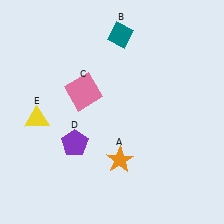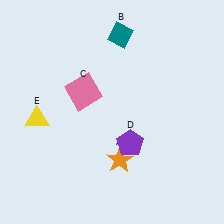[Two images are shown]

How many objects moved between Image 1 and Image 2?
1 object moved between the two images.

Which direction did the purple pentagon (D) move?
The purple pentagon (D) moved right.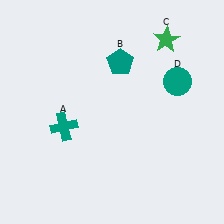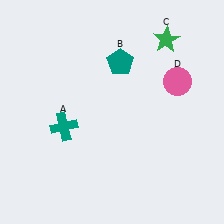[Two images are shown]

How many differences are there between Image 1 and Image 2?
There is 1 difference between the two images.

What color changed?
The circle (D) changed from teal in Image 1 to pink in Image 2.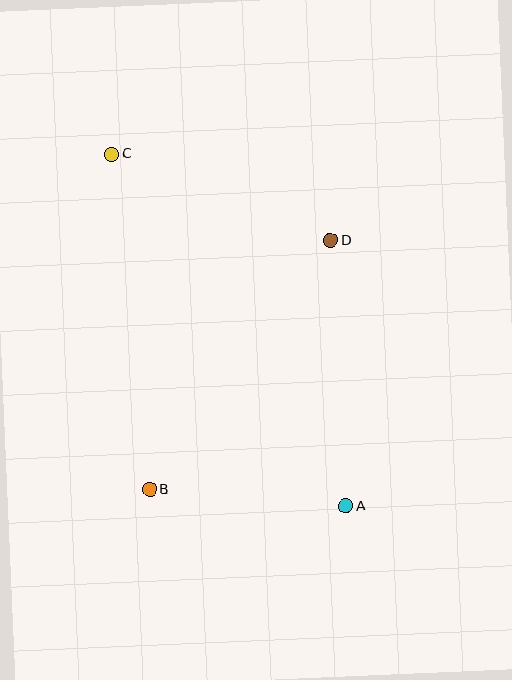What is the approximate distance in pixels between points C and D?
The distance between C and D is approximately 235 pixels.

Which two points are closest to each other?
Points A and B are closest to each other.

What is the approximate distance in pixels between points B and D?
The distance between B and D is approximately 308 pixels.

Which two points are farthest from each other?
Points A and C are farthest from each other.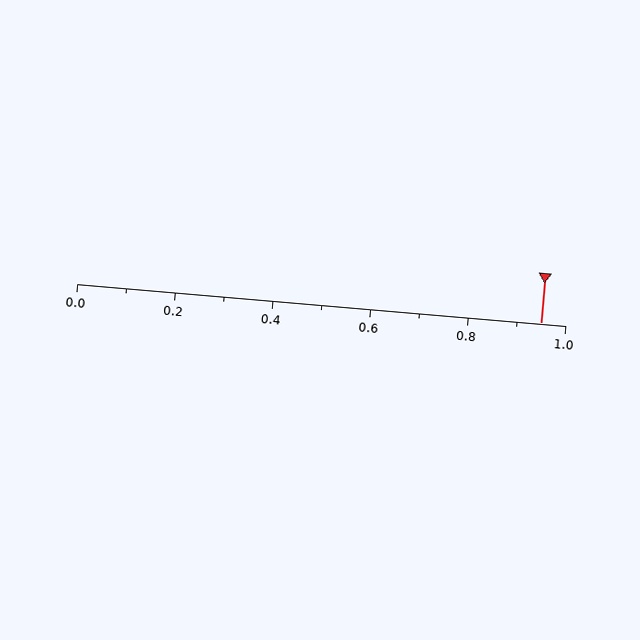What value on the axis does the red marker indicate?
The marker indicates approximately 0.95.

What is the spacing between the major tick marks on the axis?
The major ticks are spaced 0.2 apart.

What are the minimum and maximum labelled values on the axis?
The axis runs from 0.0 to 1.0.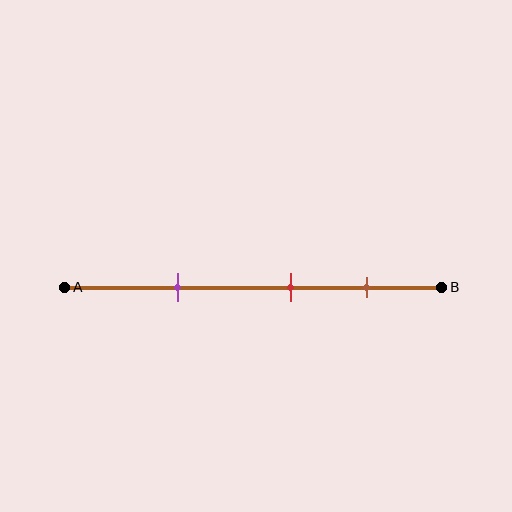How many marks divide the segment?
There are 3 marks dividing the segment.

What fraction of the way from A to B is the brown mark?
The brown mark is approximately 80% (0.8) of the way from A to B.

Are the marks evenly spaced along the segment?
Yes, the marks are approximately evenly spaced.